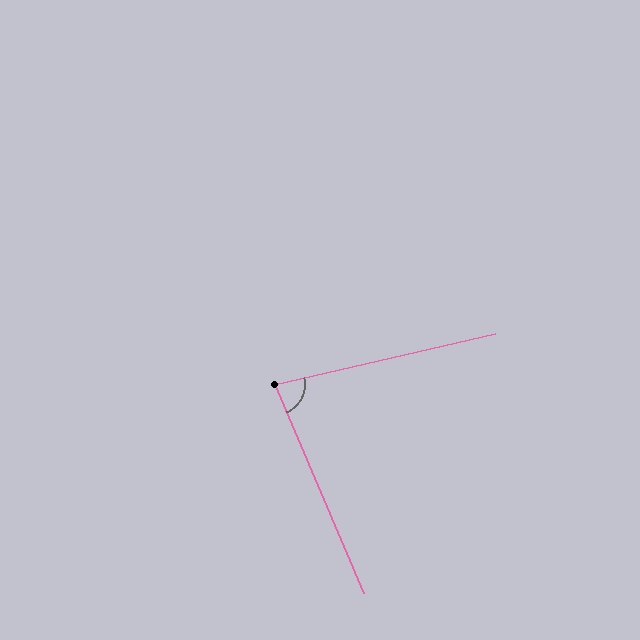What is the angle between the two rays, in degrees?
Approximately 80 degrees.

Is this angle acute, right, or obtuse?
It is acute.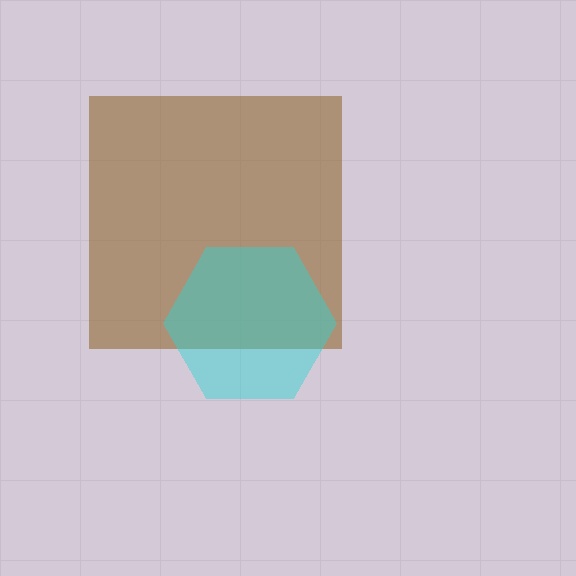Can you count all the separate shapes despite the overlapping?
Yes, there are 2 separate shapes.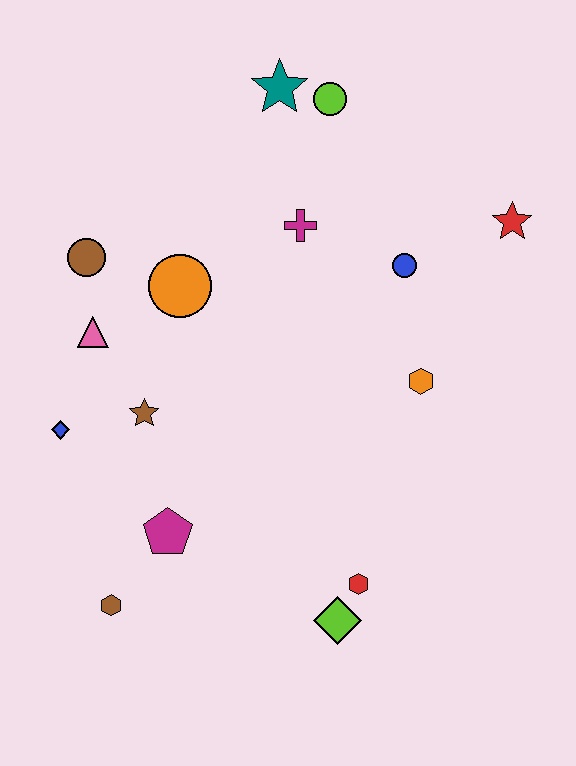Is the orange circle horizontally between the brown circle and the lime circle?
Yes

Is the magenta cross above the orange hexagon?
Yes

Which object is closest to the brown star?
The blue diamond is closest to the brown star.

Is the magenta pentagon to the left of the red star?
Yes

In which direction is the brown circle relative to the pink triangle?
The brown circle is above the pink triangle.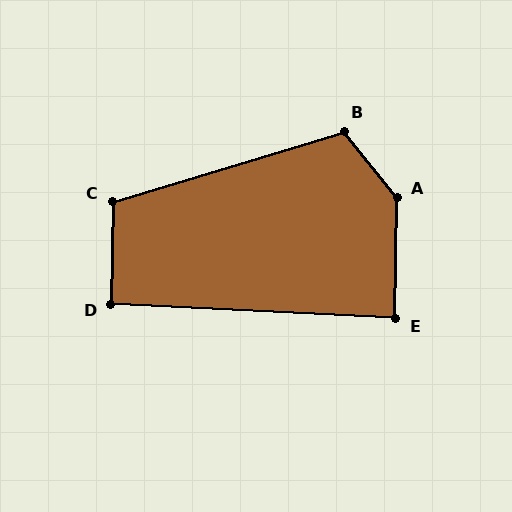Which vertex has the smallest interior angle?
E, at approximately 88 degrees.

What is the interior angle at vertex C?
Approximately 108 degrees (obtuse).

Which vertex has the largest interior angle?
A, at approximately 141 degrees.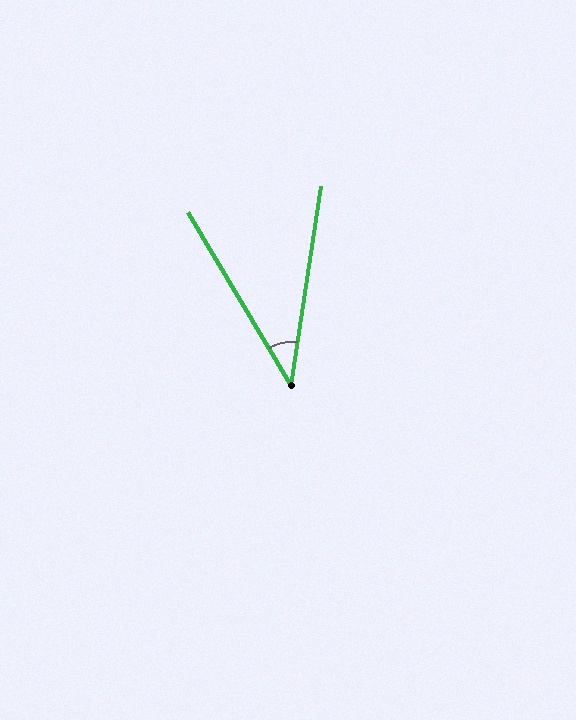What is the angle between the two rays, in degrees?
Approximately 39 degrees.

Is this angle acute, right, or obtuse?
It is acute.